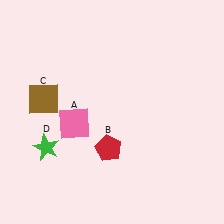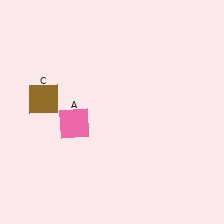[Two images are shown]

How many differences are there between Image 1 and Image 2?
There are 2 differences between the two images.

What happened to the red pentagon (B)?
The red pentagon (B) was removed in Image 2. It was in the bottom-left area of Image 1.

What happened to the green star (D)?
The green star (D) was removed in Image 2. It was in the bottom-left area of Image 1.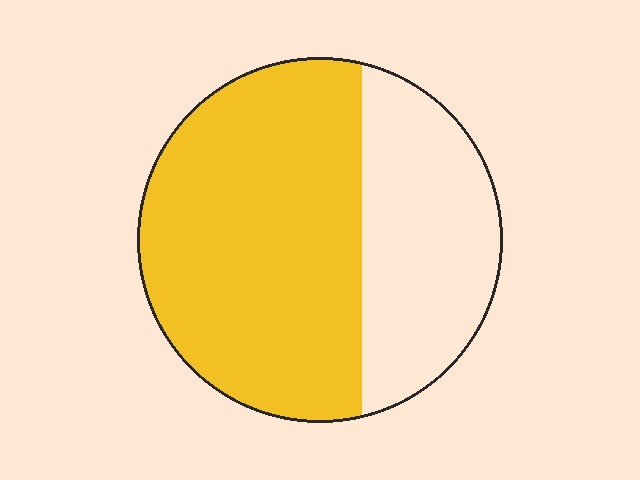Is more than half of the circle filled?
Yes.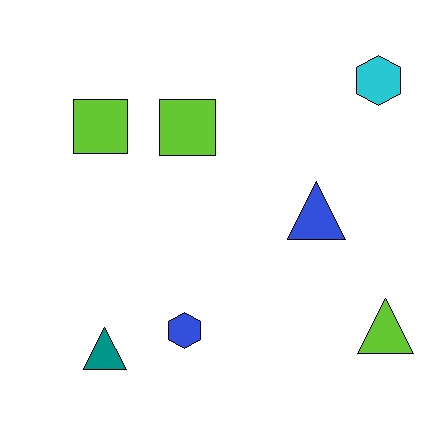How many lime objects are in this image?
There are 3 lime objects.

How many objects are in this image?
There are 7 objects.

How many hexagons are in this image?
There are 2 hexagons.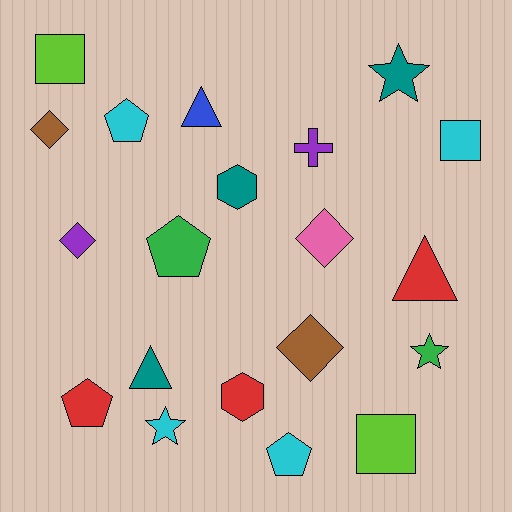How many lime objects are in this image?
There are 2 lime objects.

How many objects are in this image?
There are 20 objects.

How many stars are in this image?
There are 3 stars.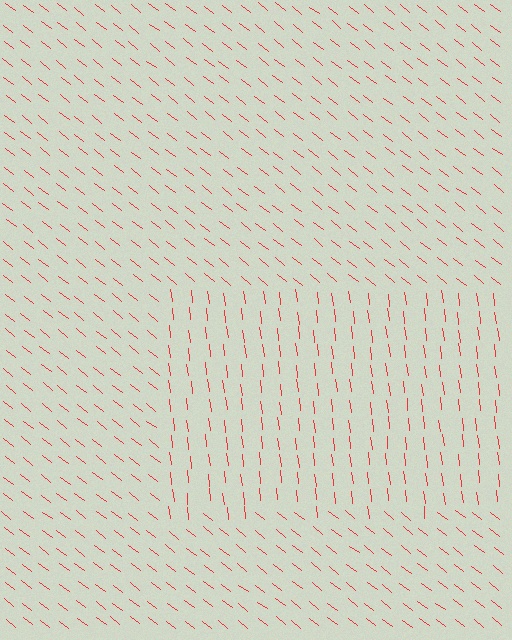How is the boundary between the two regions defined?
The boundary is defined purely by a change in line orientation (approximately 45 degrees difference). All lines are the same color and thickness.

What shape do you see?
I see a rectangle.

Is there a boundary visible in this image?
Yes, there is a texture boundary formed by a change in line orientation.